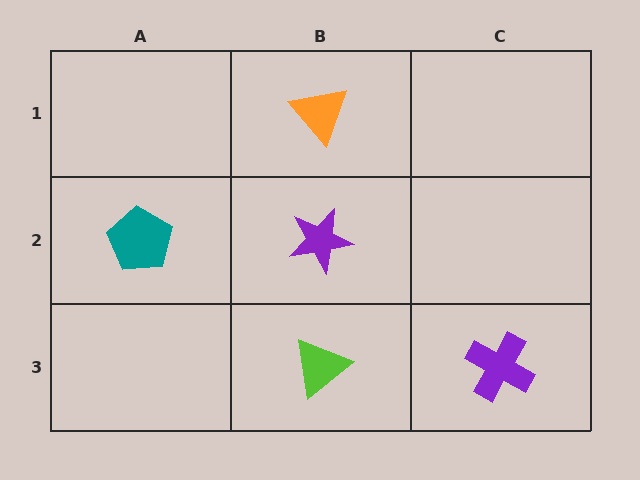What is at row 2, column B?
A purple star.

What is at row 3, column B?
A lime triangle.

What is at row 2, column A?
A teal pentagon.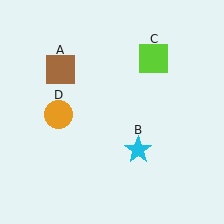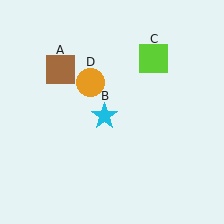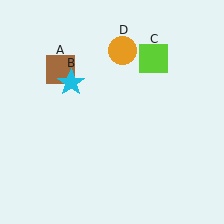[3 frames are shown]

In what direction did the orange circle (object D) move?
The orange circle (object D) moved up and to the right.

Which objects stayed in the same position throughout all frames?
Brown square (object A) and lime square (object C) remained stationary.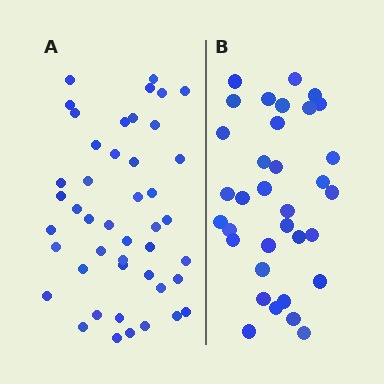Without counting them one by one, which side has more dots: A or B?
Region A (the left region) has more dots.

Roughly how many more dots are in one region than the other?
Region A has roughly 12 or so more dots than region B.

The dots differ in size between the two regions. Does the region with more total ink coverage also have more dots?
No. Region B has more total ink coverage because its dots are larger, but region A actually contains more individual dots. Total area can be misleading — the number of items is what matters here.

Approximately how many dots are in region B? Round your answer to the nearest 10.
About 30 dots. (The exact count is 34, which rounds to 30.)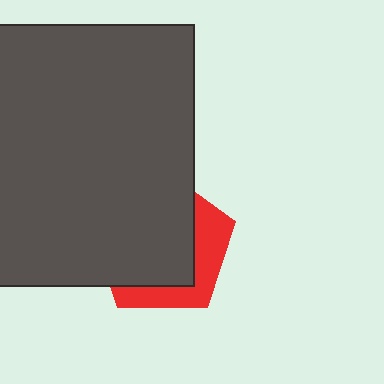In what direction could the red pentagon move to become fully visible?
The red pentagon could move toward the lower-right. That would shift it out from behind the dark gray square entirely.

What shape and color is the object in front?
The object in front is a dark gray square.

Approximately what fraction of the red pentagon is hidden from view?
Roughly 68% of the red pentagon is hidden behind the dark gray square.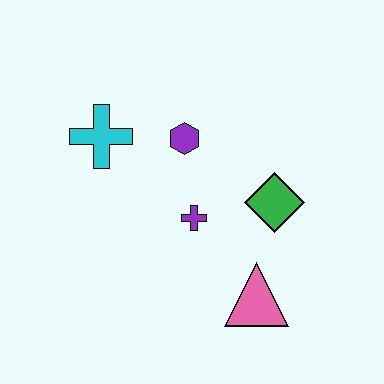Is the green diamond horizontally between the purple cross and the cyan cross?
No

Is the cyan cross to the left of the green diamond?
Yes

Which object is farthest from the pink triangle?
The cyan cross is farthest from the pink triangle.